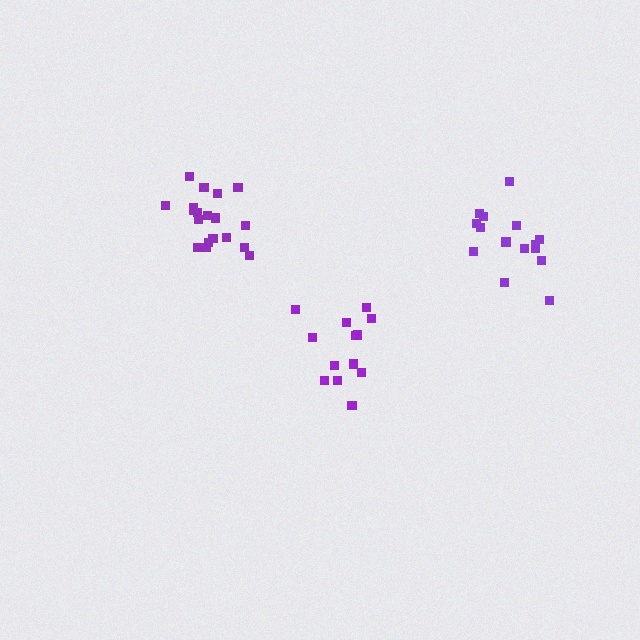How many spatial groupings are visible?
There are 3 spatial groupings.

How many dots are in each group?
Group 1: 19 dots, Group 2: 15 dots, Group 3: 13 dots (47 total).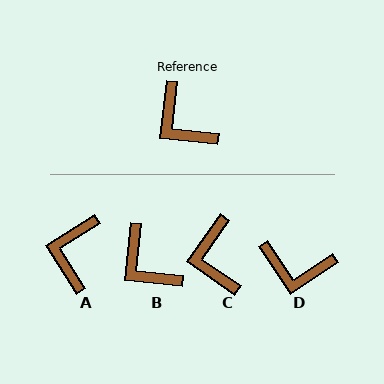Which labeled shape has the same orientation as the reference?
B.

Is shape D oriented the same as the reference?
No, it is off by about 40 degrees.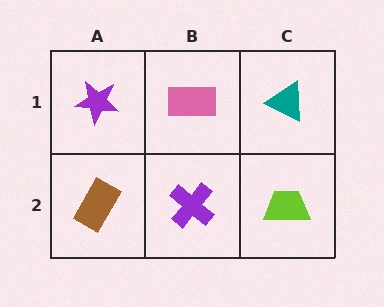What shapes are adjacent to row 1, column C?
A lime trapezoid (row 2, column C), a pink rectangle (row 1, column B).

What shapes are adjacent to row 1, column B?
A purple cross (row 2, column B), a purple star (row 1, column A), a teal triangle (row 1, column C).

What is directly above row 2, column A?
A purple star.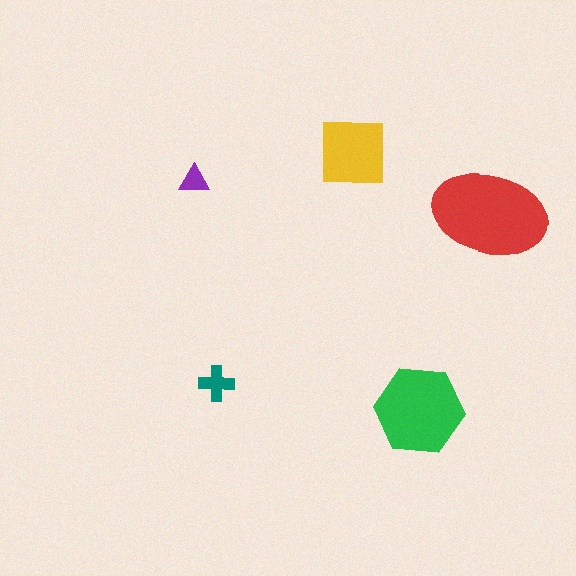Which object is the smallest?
The purple triangle.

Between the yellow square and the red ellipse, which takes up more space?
The red ellipse.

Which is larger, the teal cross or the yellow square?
The yellow square.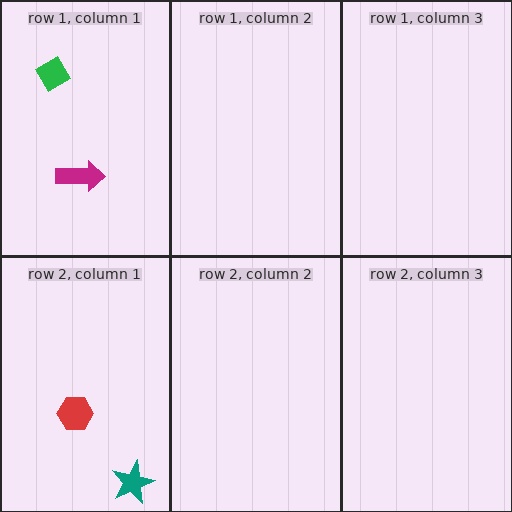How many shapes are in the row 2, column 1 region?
2.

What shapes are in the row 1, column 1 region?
The green diamond, the magenta arrow.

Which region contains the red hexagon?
The row 2, column 1 region.